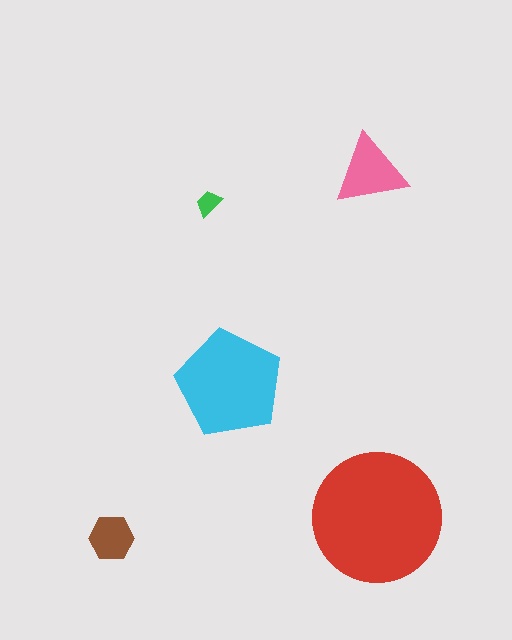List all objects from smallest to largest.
The green trapezoid, the brown hexagon, the pink triangle, the cyan pentagon, the red circle.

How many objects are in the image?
There are 5 objects in the image.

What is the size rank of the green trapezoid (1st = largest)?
5th.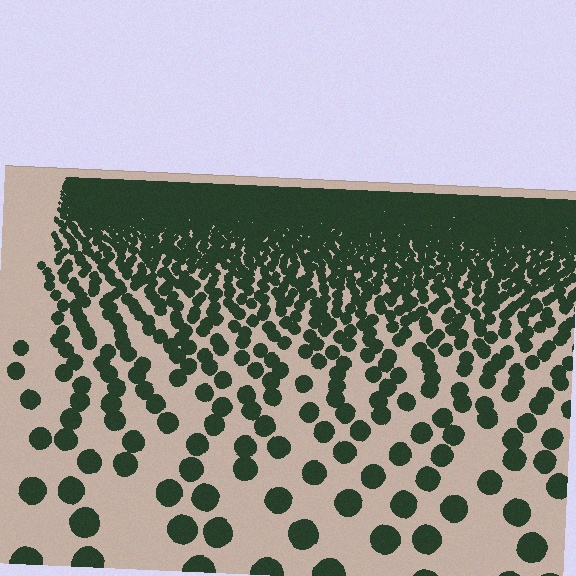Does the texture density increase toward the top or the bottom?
Density increases toward the top.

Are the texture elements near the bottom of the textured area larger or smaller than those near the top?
Larger. Near the bottom, elements are closer to the viewer and appear at a bigger on-screen size.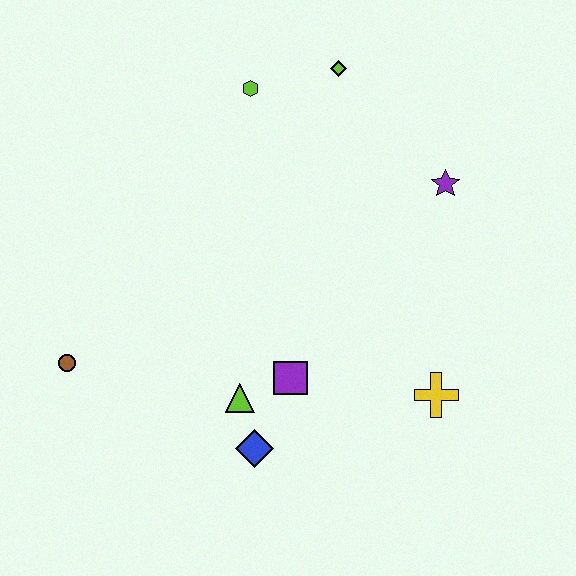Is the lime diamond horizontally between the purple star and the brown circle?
Yes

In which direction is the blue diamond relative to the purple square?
The blue diamond is below the purple square.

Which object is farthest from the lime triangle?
The lime diamond is farthest from the lime triangle.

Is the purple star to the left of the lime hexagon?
No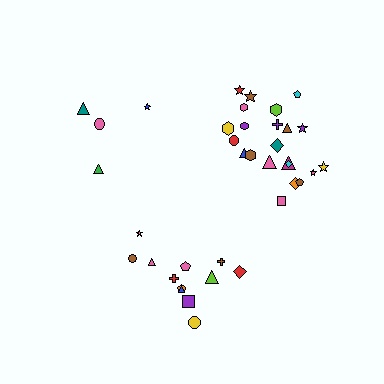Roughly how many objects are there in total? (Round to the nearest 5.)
Roughly 40 objects in total.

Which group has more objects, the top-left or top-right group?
The top-right group.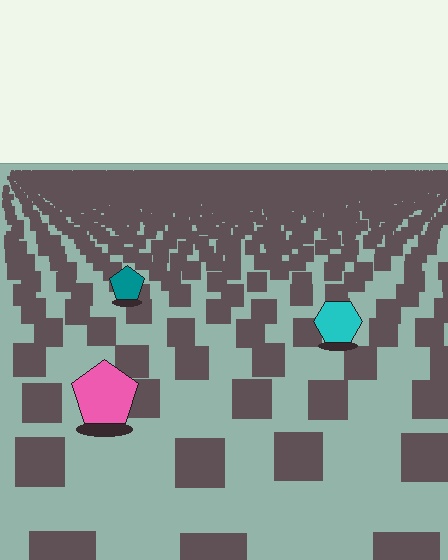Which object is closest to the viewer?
The pink pentagon is closest. The texture marks near it are larger and more spread out.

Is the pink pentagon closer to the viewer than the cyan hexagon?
Yes. The pink pentagon is closer — you can tell from the texture gradient: the ground texture is coarser near it.